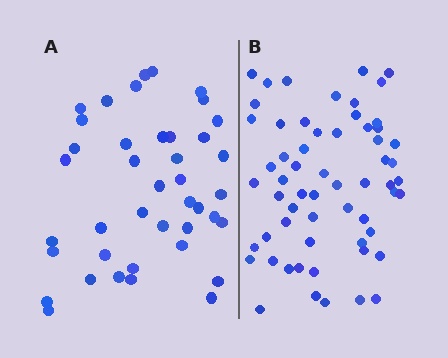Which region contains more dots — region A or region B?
Region B (the right region) has more dots.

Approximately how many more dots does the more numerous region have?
Region B has approximately 20 more dots than region A.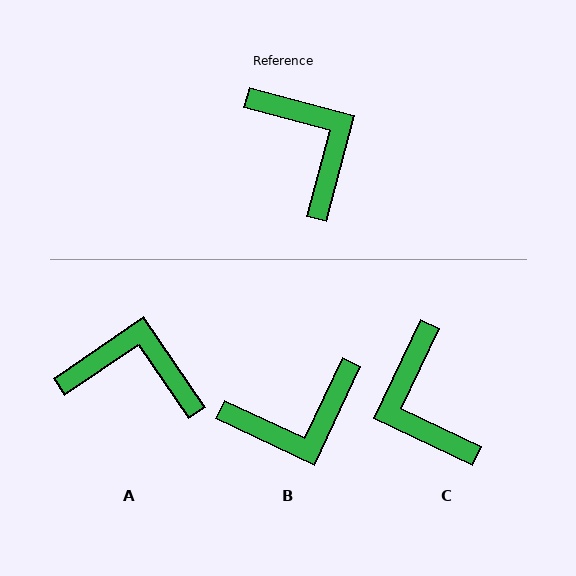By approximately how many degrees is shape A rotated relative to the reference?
Approximately 49 degrees counter-clockwise.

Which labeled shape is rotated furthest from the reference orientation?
C, about 169 degrees away.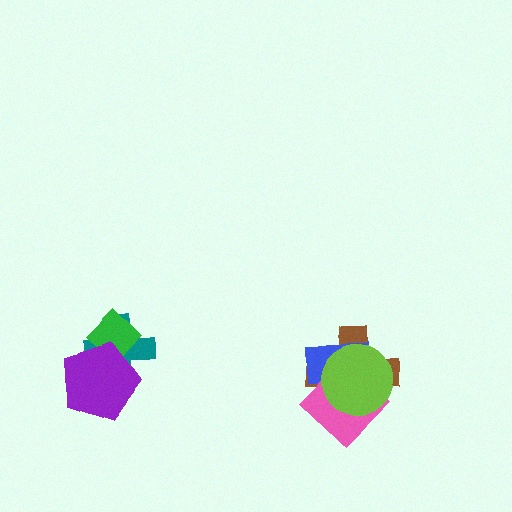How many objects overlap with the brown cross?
3 objects overlap with the brown cross.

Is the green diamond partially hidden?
Yes, it is partially covered by another shape.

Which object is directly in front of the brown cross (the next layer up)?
The blue rectangle is directly in front of the brown cross.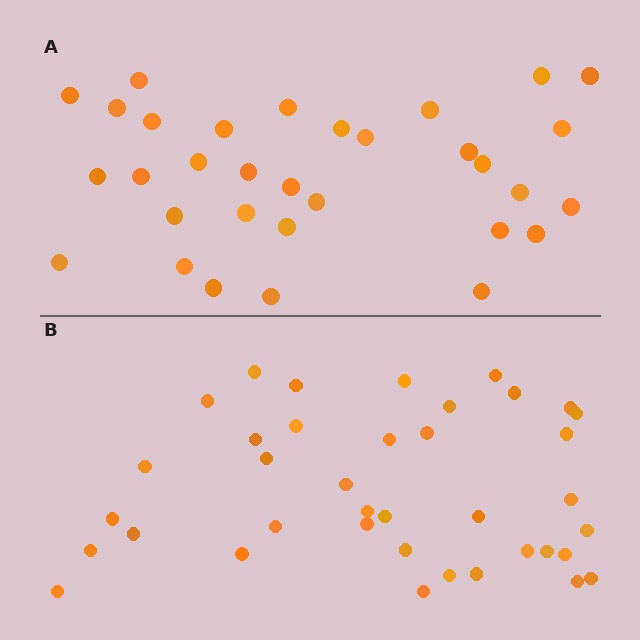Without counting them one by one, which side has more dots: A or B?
Region B (the bottom region) has more dots.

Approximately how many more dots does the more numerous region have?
Region B has about 6 more dots than region A.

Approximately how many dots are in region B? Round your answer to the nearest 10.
About 40 dots. (The exact count is 38, which rounds to 40.)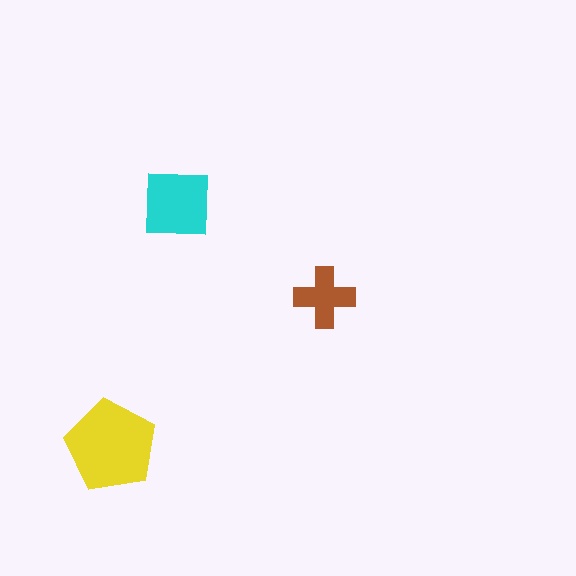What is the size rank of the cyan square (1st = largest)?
2nd.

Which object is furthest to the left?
The yellow pentagon is leftmost.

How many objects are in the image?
There are 3 objects in the image.